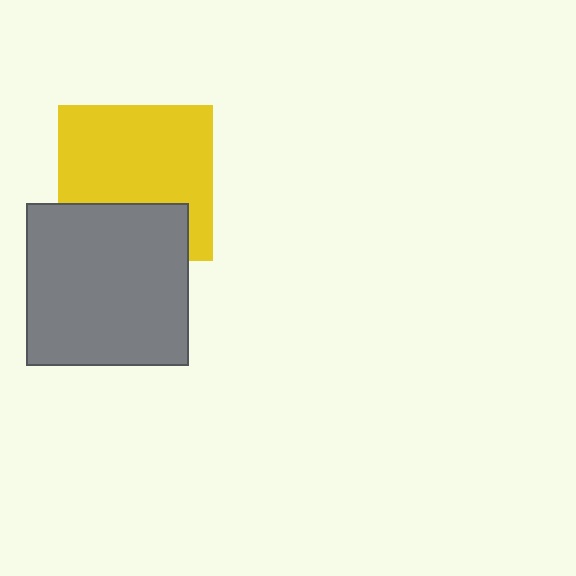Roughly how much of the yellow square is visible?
Most of it is visible (roughly 69%).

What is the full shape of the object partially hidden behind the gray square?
The partially hidden object is a yellow square.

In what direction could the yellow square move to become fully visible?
The yellow square could move up. That would shift it out from behind the gray square entirely.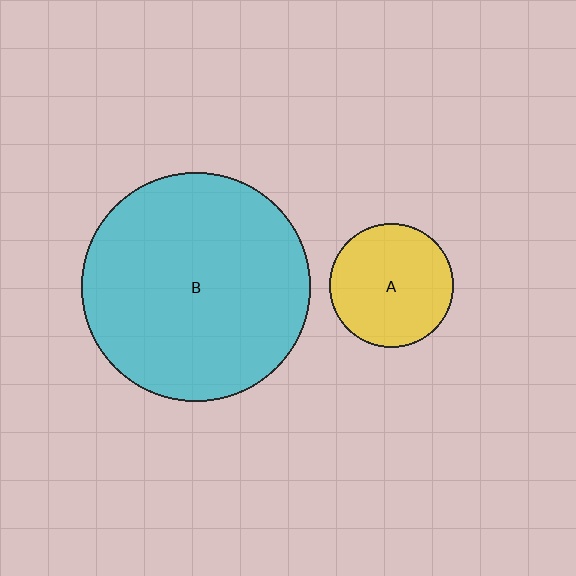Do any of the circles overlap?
No, none of the circles overlap.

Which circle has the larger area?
Circle B (cyan).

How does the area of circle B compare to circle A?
Approximately 3.4 times.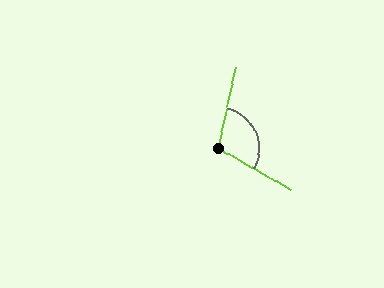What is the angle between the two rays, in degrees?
Approximately 107 degrees.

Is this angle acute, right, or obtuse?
It is obtuse.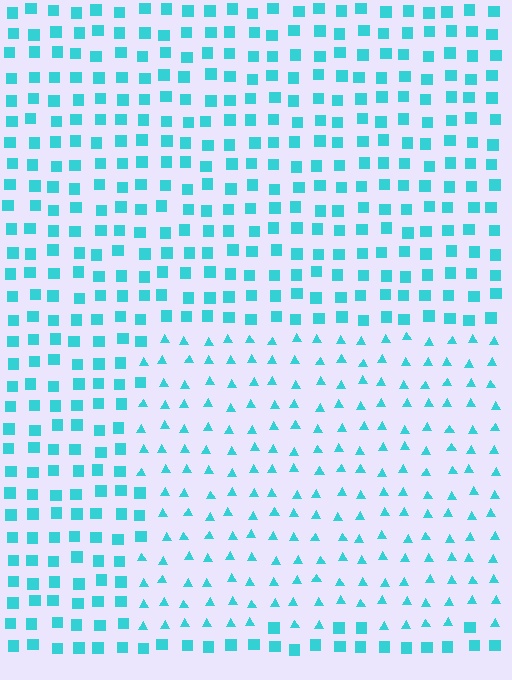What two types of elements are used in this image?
The image uses triangles inside the rectangle region and squares outside it.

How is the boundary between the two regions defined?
The boundary is defined by a change in element shape: triangles inside vs. squares outside. All elements share the same color and spacing.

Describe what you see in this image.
The image is filled with small cyan elements arranged in a uniform grid. A rectangle-shaped region contains triangles, while the surrounding area contains squares. The boundary is defined purely by the change in element shape.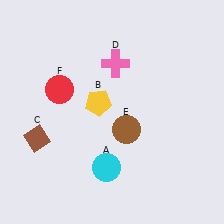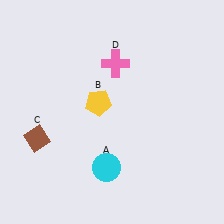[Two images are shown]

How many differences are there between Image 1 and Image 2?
There are 2 differences between the two images.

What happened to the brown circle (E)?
The brown circle (E) was removed in Image 2. It was in the bottom-right area of Image 1.